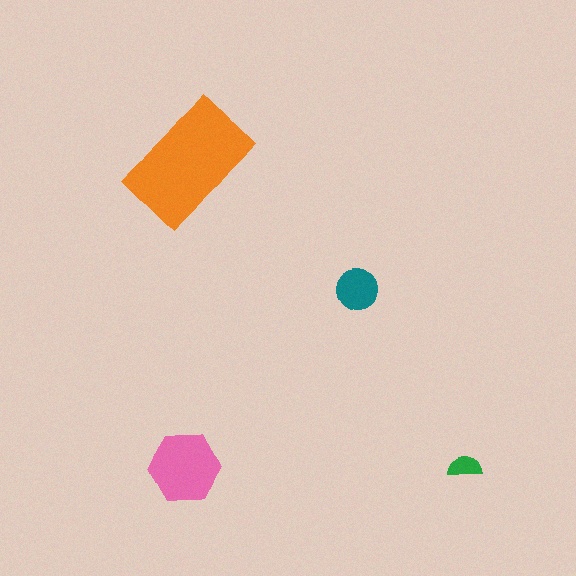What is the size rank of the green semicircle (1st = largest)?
4th.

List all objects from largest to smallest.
The orange rectangle, the pink hexagon, the teal circle, the green semicircle.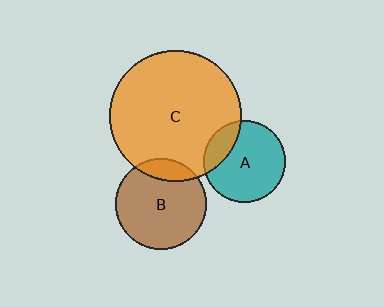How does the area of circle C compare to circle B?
Approximately 2.1 times.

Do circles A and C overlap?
Yes.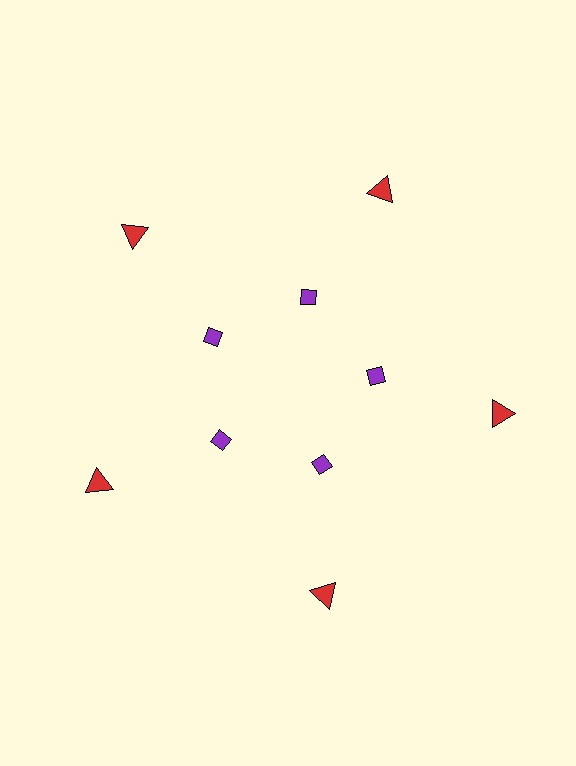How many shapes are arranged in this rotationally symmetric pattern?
There are 10 shapes, arranged in 5 groups of 2.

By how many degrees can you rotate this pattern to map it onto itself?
The pattern maps onto itself every 72 degrees of rotation.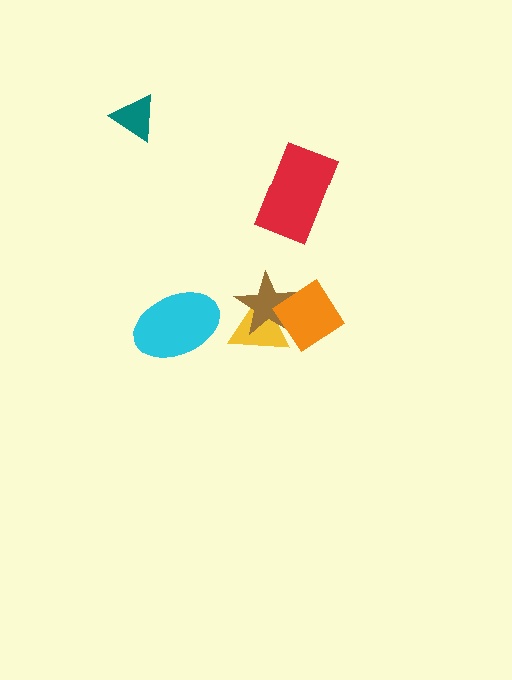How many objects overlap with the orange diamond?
2 objects overlap with the orange diamond.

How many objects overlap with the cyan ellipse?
0 objects overlap with the cyan ellipse.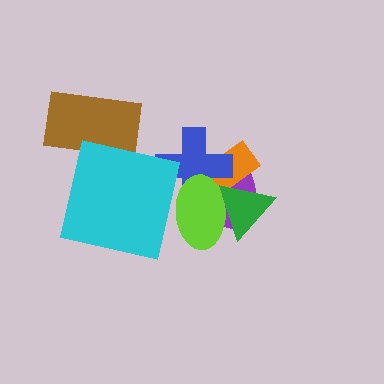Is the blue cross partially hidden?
Yes, it is partially covered by another shape.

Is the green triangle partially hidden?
Yes, it is partially covered by another shape.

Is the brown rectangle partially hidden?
Yes, it is partially covered by another shape.